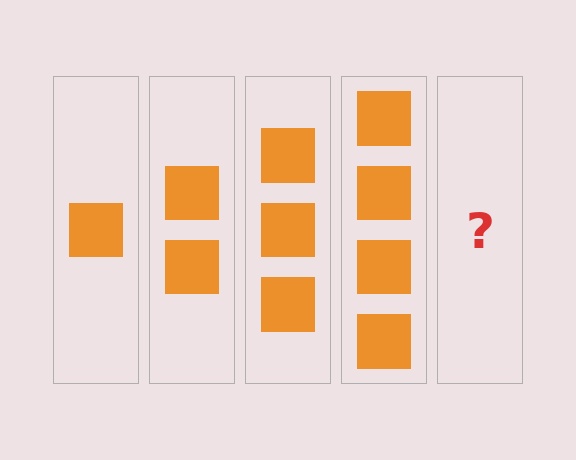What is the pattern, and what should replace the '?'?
The pattern is that each step adds one more square. The '?' should be 5 squares.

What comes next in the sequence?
The next element should be 5 squares.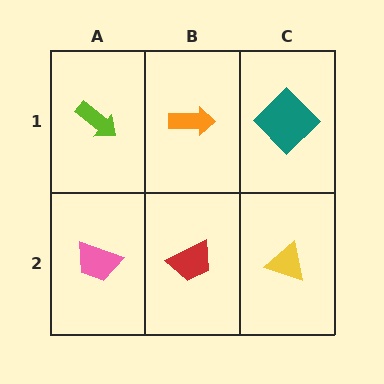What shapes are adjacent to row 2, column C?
A teal diamond (row 1, column C), a red trapezoid (row 2, column B).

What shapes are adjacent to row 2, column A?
A lime arrow (row 1, column A), a red trapezoid (row 2, column B).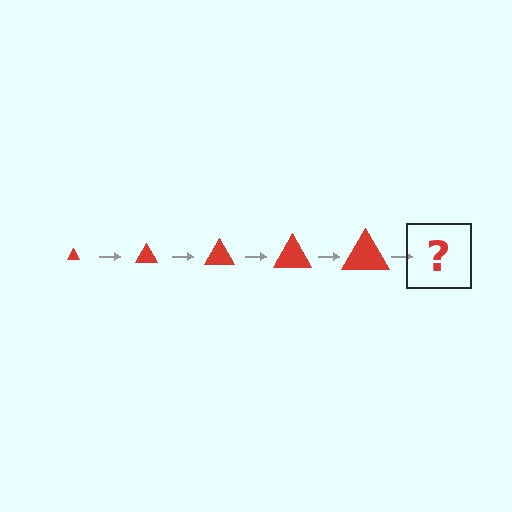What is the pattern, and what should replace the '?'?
The pattern is that the triangle gets progressively larger each step. The '?' should be a red triangle, larger than the previous one.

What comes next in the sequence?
The next element should be a red triangle, larger than the previous one.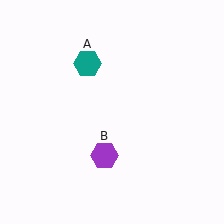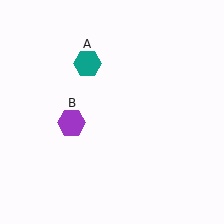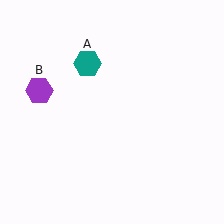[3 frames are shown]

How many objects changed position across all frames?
1 object changed position: purple hexagon (object B).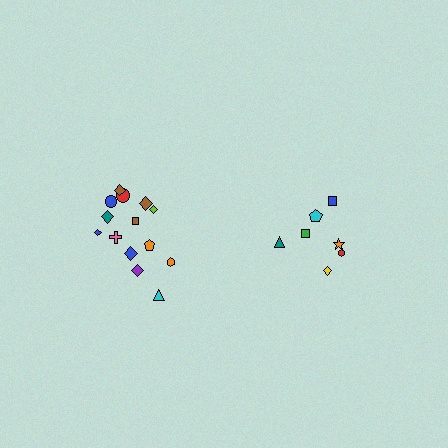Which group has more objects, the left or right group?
The left group.